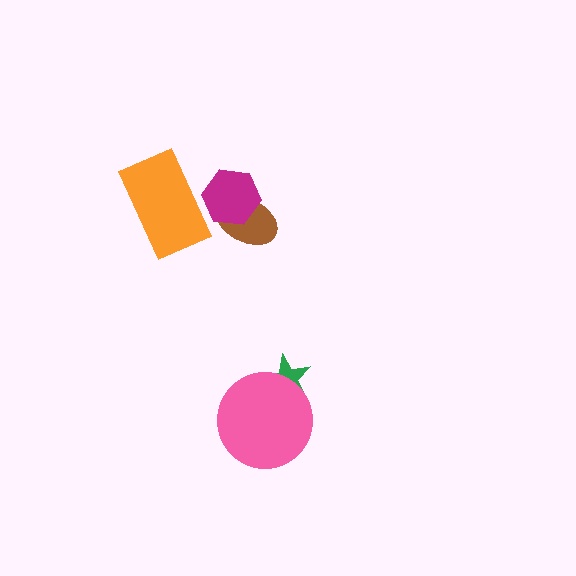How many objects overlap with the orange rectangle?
1 object overlaps with the orange rectangle.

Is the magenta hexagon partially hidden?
Yes, it is partially covered by another shape.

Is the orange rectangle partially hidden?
No, no other shape covers it.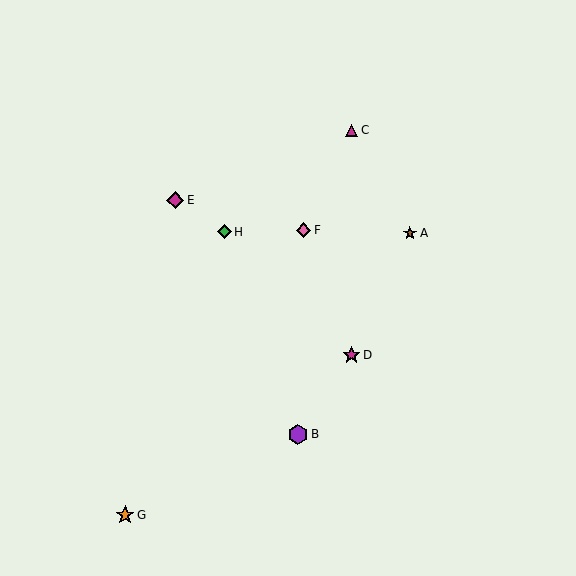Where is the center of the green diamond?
The center of the green diamond is at (224, 232).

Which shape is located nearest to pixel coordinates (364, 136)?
The magenta triangle (labeled C) at (351, 130) is nearest to that location.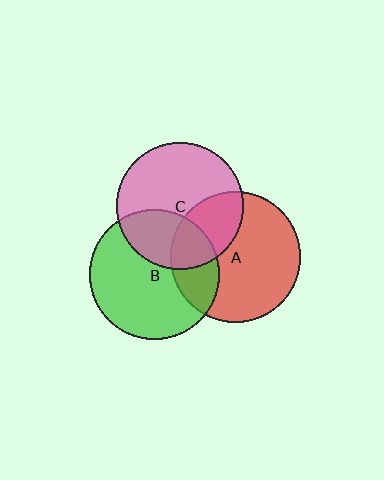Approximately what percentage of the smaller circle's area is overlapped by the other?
Approximately 30%.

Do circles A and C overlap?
Yes.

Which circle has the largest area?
Circle A (red).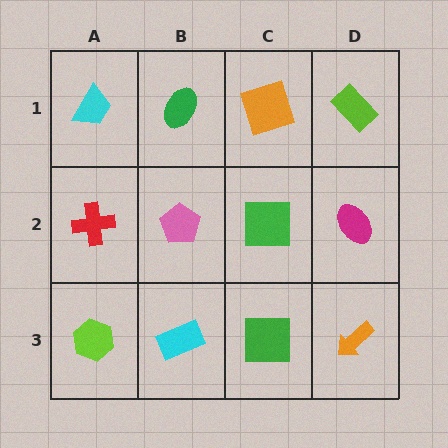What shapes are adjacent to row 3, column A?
A red cross (row 2, column A), a cyan rectangle (row 3, column B).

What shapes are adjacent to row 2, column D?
A lime rectangle (row 1, column D), an orange arrow (row 3, column D), a green square (row 2, column C).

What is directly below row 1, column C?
A green square.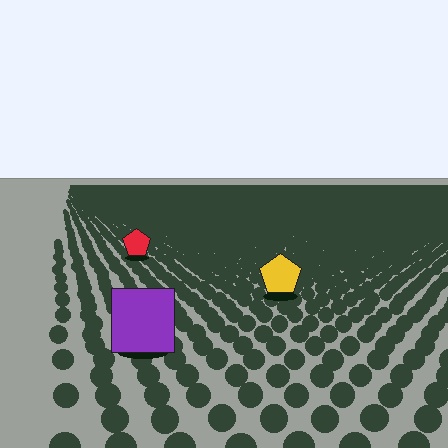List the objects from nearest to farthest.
From nearest to farthest: the purple square, the yellow pentagon, the red pentagon.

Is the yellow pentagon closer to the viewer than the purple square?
No. The purple square is closer — you can tell from the texture gradient: the ground texture is coarser near it.